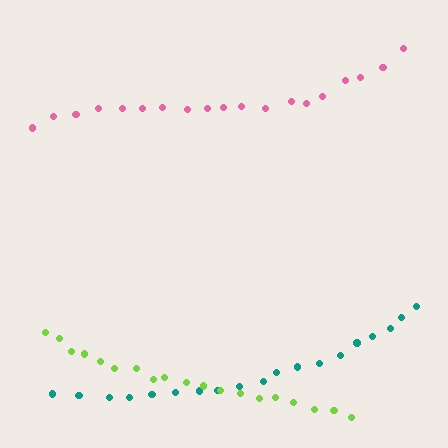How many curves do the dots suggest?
There are 3 distinct paths.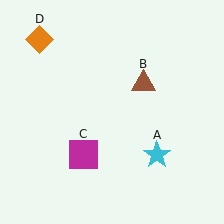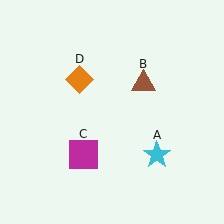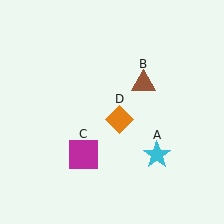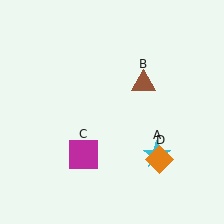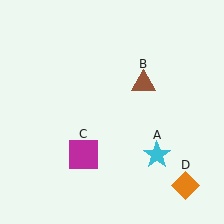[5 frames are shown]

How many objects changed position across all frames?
1 object changed position: orange diamond (object D).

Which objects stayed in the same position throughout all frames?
Cyan star (object A) and brown triangle (object B) and magenta square (object C) remained stationary.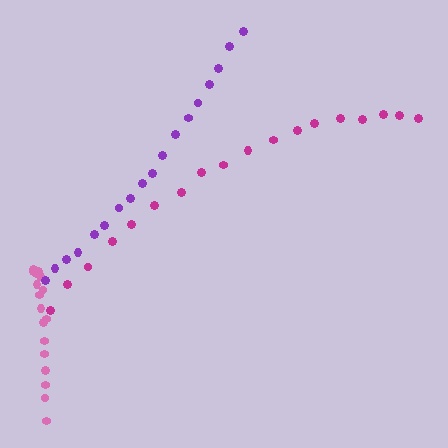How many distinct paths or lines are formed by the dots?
There are 3 distinct paths.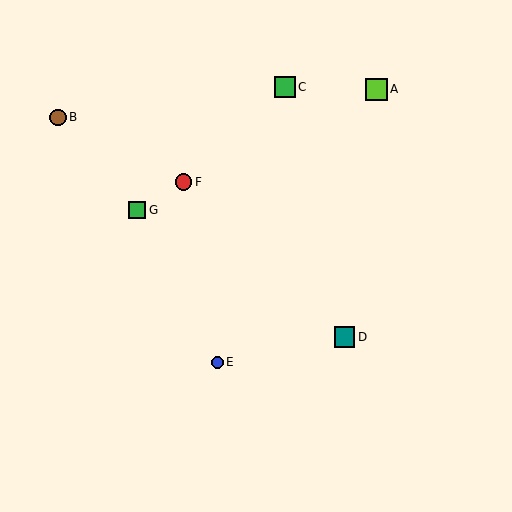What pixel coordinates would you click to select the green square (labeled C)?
Click at (285, 87) to select the green square C.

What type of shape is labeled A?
Shape A is a lime square.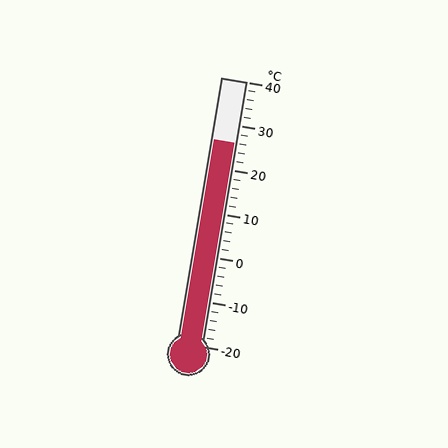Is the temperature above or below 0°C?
The temperature is above 0°C.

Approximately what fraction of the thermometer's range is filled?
The thermometer is filled to approximately 75% of its range.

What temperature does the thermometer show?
The thermometer shows approximately 26°C.